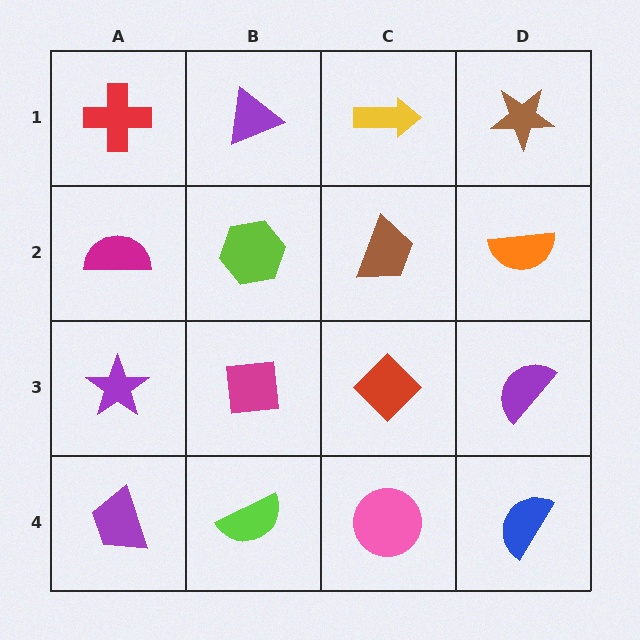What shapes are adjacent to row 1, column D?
An orange semicircle (row 2, column D), a yellow arrow (row 1, column C).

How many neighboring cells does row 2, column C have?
4.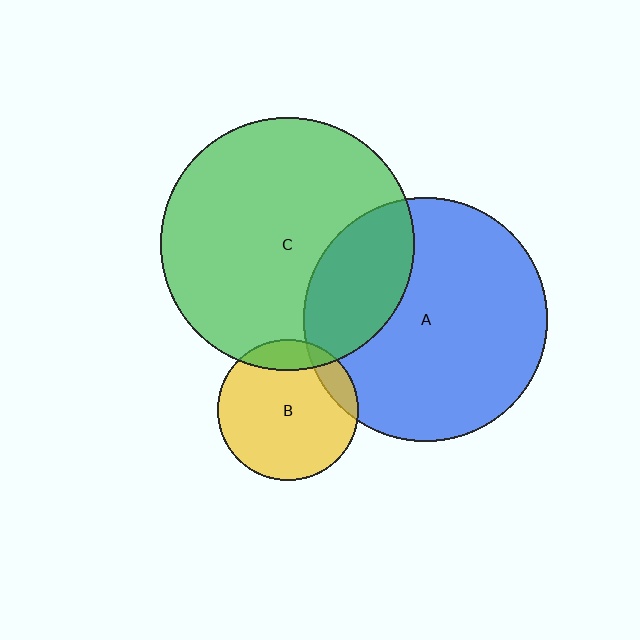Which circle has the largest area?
Circle C (green).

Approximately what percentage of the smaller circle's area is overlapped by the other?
Approximately 25%.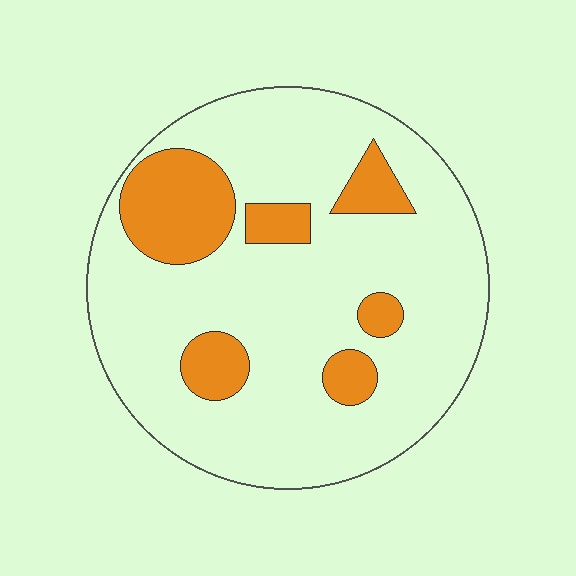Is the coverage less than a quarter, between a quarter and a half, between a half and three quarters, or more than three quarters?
Less than a quarter.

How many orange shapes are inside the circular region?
6.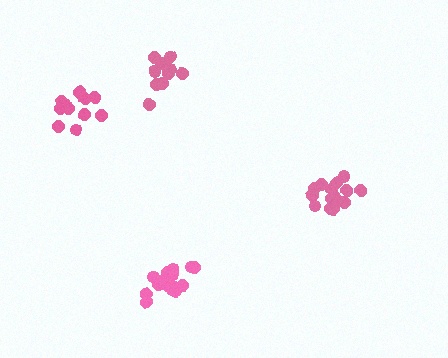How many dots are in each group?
Group 1: 11 dots, Group 2: 11 dots, Group 3: 17 dots, Group 4: 16 dots (55 total).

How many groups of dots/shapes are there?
There are 4 groups.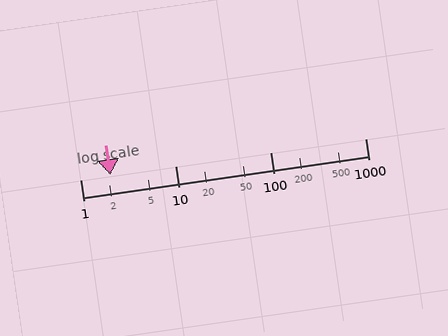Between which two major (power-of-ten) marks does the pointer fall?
The pointer is between 1 and 10.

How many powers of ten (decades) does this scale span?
The scale spans 3 decades, from 1 to 1000.